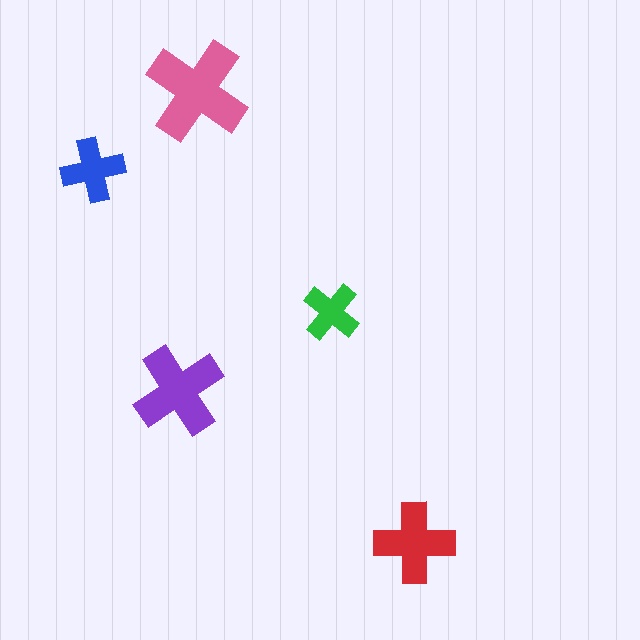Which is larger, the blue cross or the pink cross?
The pink one.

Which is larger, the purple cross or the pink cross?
The pink one.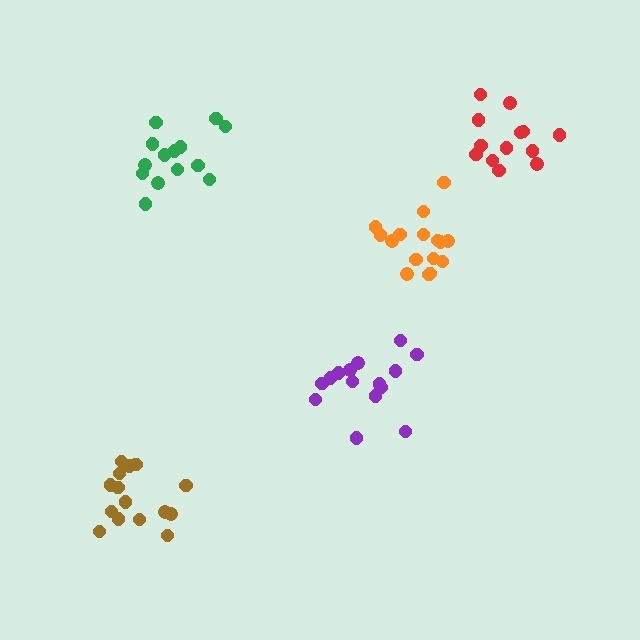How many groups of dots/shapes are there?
There are 5 groups.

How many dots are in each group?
Group 1: 16 dots, Group 2: 14 dots, Group 3: 15 dots, Group 4: 15 dots, Group 5: 13 dots (73 total).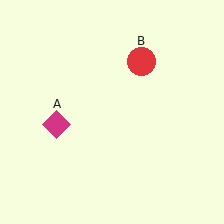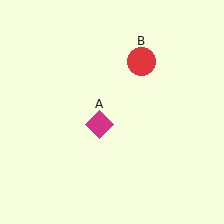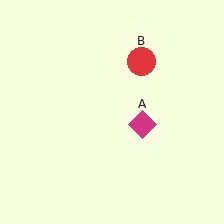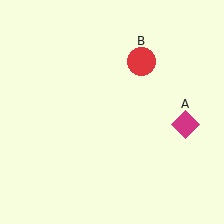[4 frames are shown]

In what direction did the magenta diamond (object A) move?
The magenta diamond (object A) moved right.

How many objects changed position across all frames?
1 object changed position: magenta diamond (object A).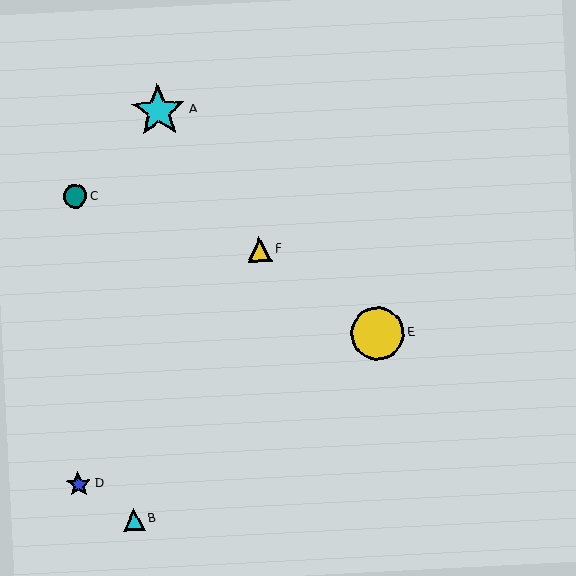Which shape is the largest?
The cyan star (labeled A) is the largest.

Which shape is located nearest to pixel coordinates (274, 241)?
The yellow triangle (labeled F) at (260, 249) is nearest to that location.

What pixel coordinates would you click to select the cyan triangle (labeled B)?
Click at (134, 519) to select the cyan triangle B.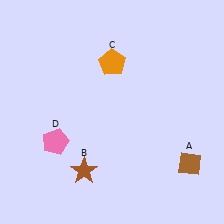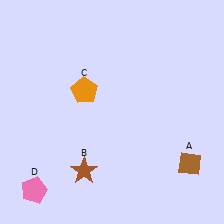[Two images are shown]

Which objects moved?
The objects that moved are: the orange pentagon (C), the pink pentagon (D).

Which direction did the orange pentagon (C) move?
The orange pentagon (C) moved down.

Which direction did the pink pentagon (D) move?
The pink pentagon (D) moved down.